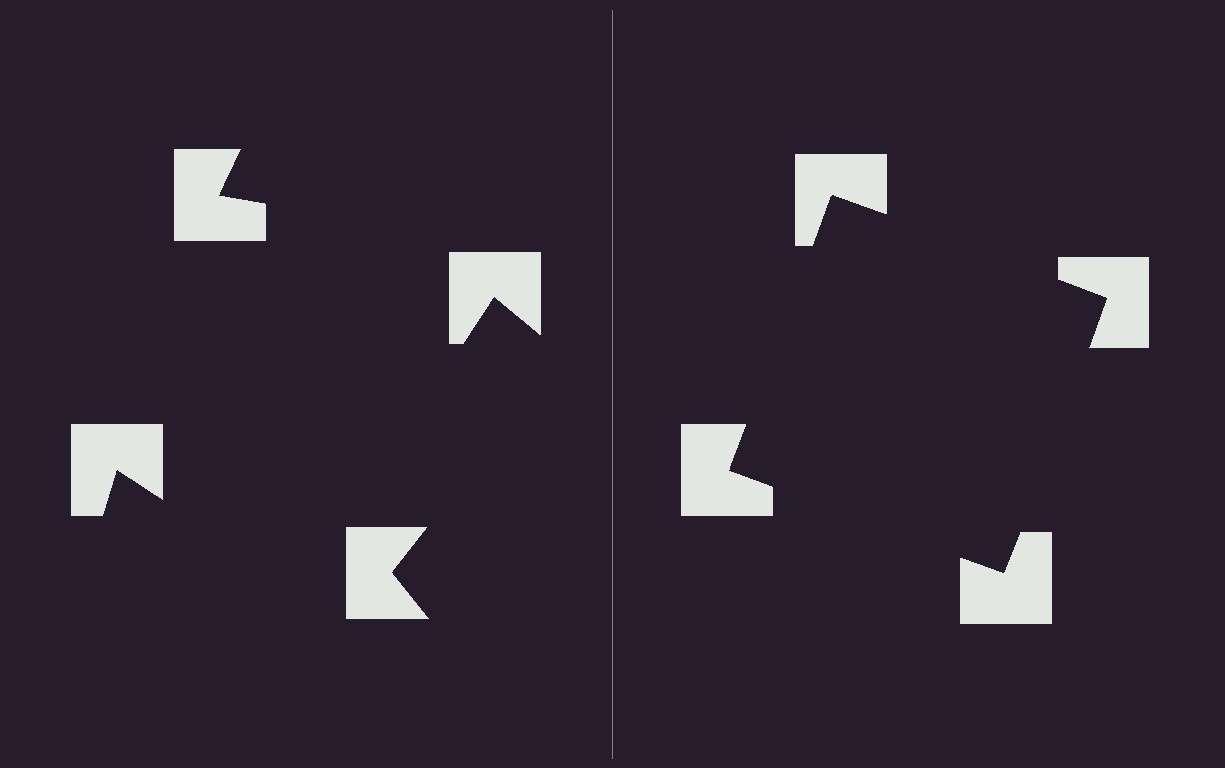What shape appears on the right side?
An illusory square.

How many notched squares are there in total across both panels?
8 — 4 on each side.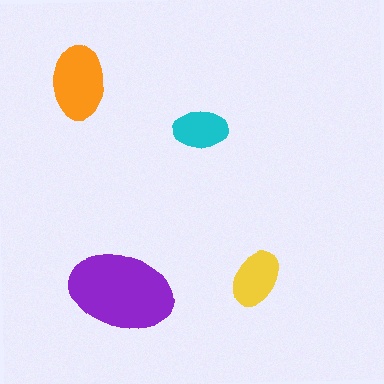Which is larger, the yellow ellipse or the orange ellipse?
The orange one.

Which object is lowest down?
The purple ellipse is bottommost.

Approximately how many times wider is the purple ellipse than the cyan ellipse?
About 2 times wider.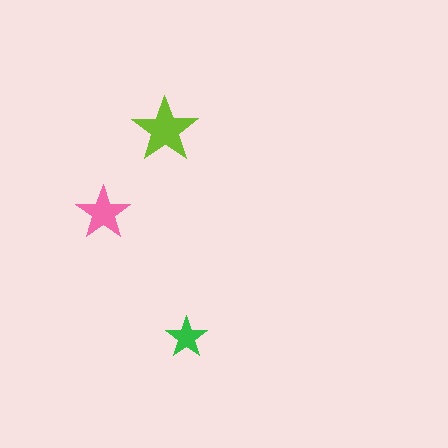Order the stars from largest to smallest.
the lime one, the pink one, the green one.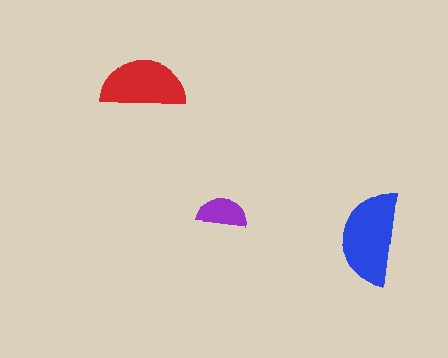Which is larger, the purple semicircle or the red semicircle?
The red one.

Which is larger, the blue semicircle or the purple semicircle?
The blue one.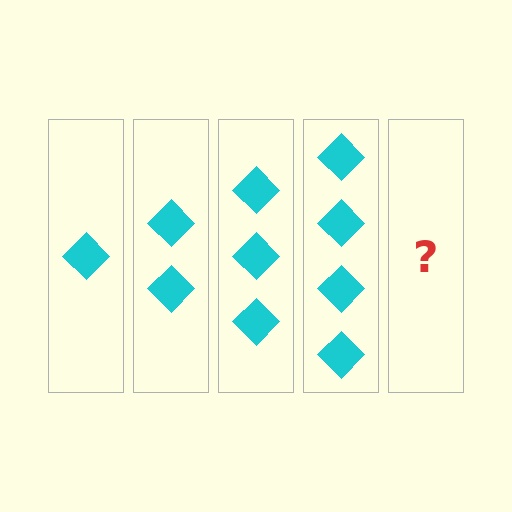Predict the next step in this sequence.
The next step is 5 diamonds.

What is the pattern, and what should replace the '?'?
The pattern is that each step adds one more diamond. The '?' should be 5 diamonds.